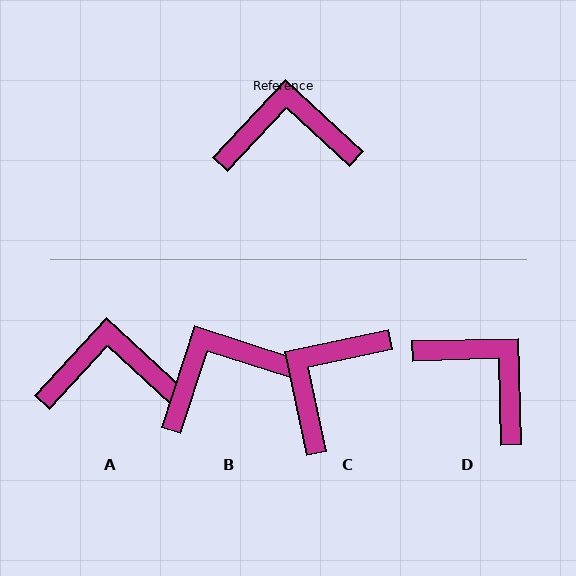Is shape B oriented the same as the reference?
No, it is off by about 25 degrees.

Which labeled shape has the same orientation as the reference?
A.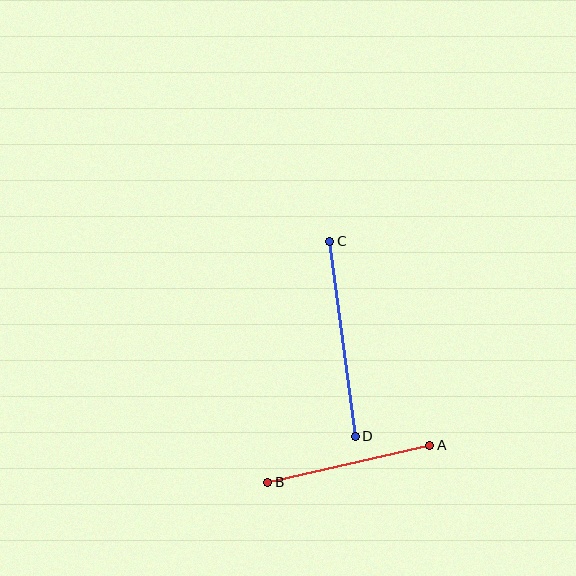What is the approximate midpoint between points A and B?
The midpoint is at approximately (349, 464) pixels.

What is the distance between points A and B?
The distance is approximately 166 pixels.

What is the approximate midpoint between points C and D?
The midpoint is at approximately (343, 339) pixels.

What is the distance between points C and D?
The distance is approximately 197 pixels.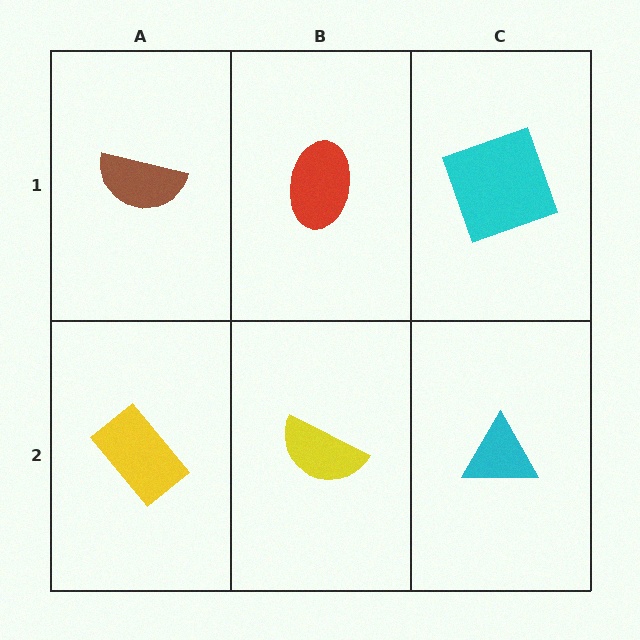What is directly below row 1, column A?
A yellow rectangle.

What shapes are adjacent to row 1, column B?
A yellow semicircle (row 2, column B), a brown semicircle (row 1, column A), a cyan square (row 1, column C).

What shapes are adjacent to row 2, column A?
A brown semicircle (row 1, column A), a yellow semicircle (row 2, column B).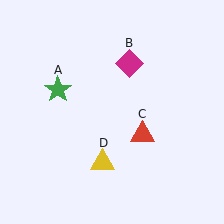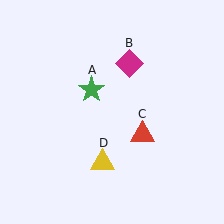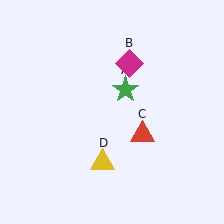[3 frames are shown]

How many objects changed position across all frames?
1 object changed position: green star (object A).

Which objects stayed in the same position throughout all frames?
Magenta diamond (object B) and red triangle (object C) and yellow triangle (object D) remained stationary.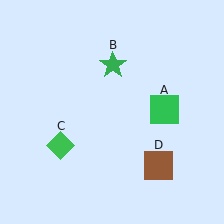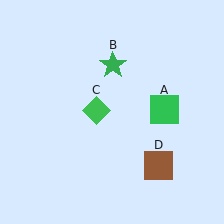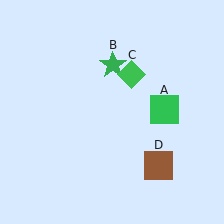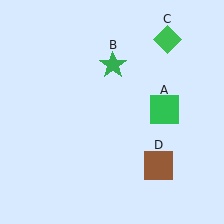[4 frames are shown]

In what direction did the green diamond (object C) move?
The green diamond (object C) moved up and to the right.